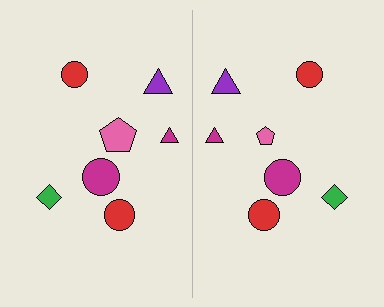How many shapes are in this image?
There are 14 shapes in this image.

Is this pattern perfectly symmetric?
No, the pattern is not perfectly symmetric. The pink pentagon on the right side has a different size than its mirror counterpart.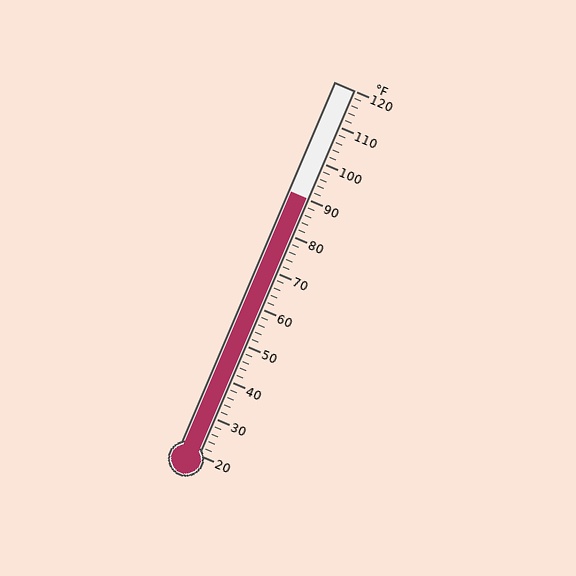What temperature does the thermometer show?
The thermometer shows approximately 90°F.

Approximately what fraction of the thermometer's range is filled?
The thermometer is filled to approximately 70% of its range.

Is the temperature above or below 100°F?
The temperature is below 100°F.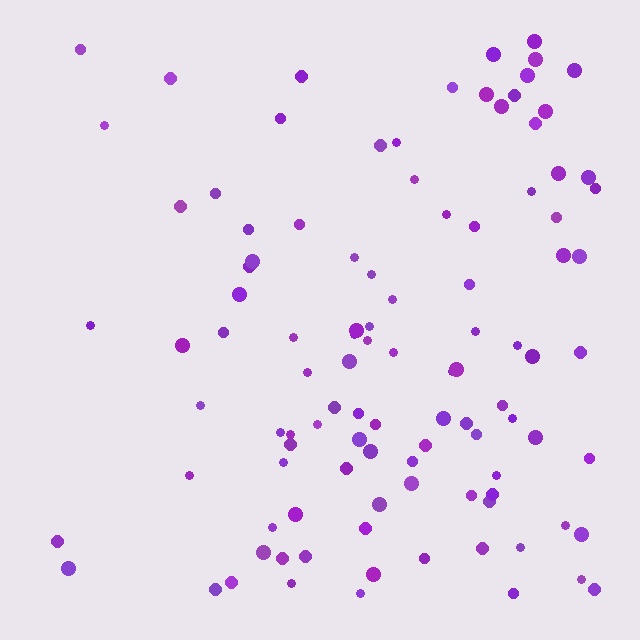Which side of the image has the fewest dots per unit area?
The left.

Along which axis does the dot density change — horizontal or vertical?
Horizontal.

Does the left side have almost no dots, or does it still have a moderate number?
Still a moderate number, just noticeably fewer than the right.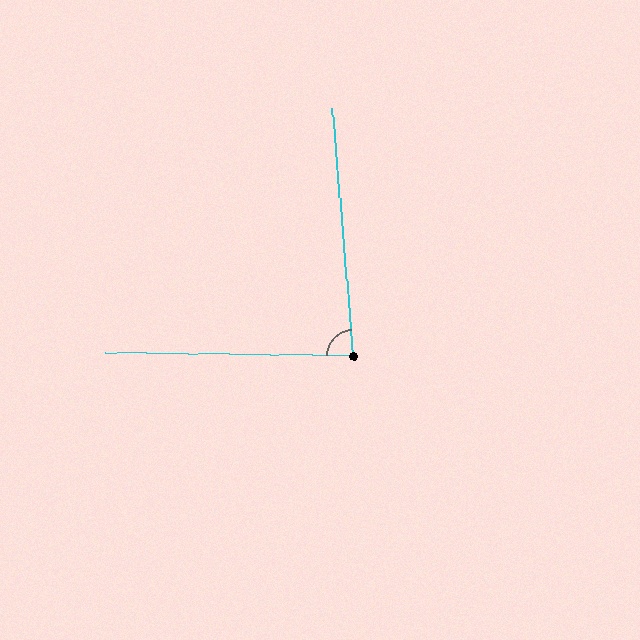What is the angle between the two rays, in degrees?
Approximately 84 degrees.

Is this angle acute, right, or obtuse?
It is acute.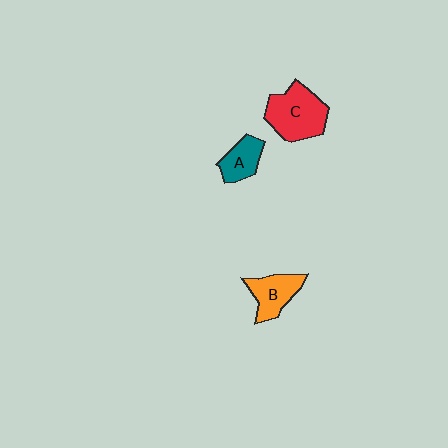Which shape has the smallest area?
Shape A (teal).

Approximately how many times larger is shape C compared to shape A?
Approximately 1.9 times.